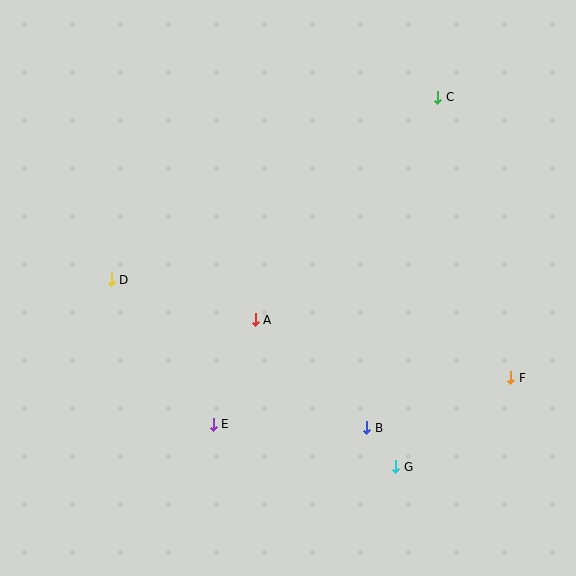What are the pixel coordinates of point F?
Point F is at (511, 378).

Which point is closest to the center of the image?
Point A at (255, 320) is closest to the center.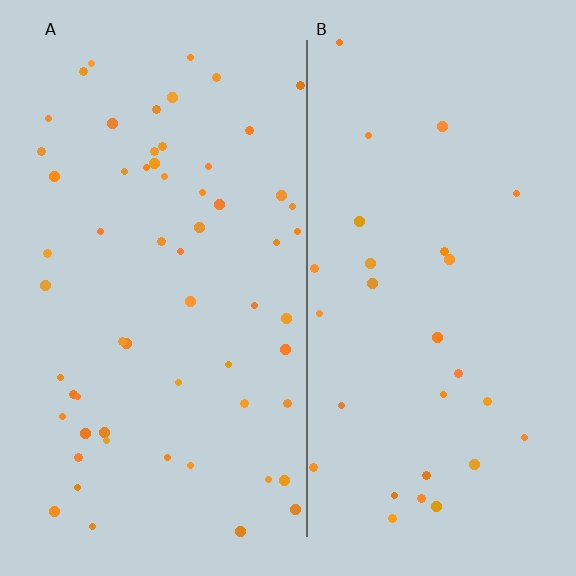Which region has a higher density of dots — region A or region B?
A (the left).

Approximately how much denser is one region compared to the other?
Approximately 2.1× — region A over region B.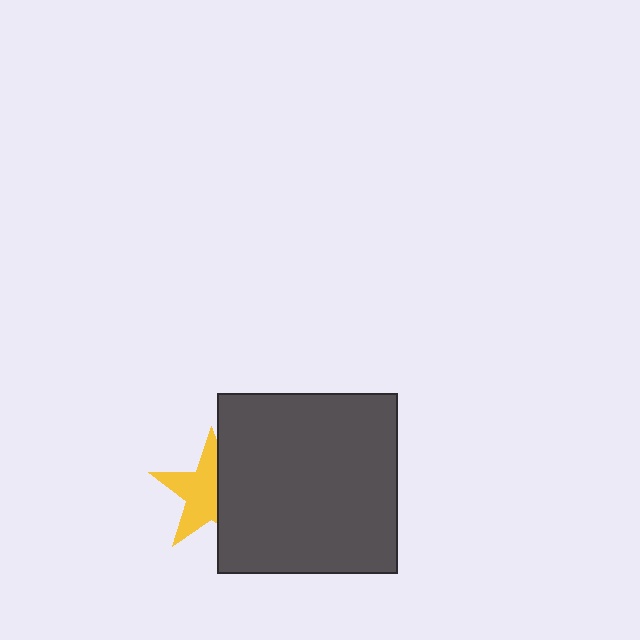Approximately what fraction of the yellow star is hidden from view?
Roughly 40% of the yellow star is hidden behind the dark gray square.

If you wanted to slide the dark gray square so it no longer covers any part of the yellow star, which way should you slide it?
Slide it right — that is the most direct way to separate the two shapes.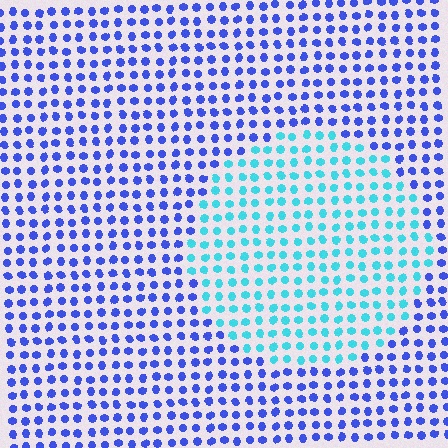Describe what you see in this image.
The image is filled with small blue elements in a uniform arrangement. A circle-shaped region is visible where the elements are tinted to a slightly different hue, forming a subtle color boundary.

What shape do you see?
I see a circle.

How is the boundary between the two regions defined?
The boundary is defined purely by a slight shift in hue (about 49 degrees). Spacing, size, and orientation are identical on both sides.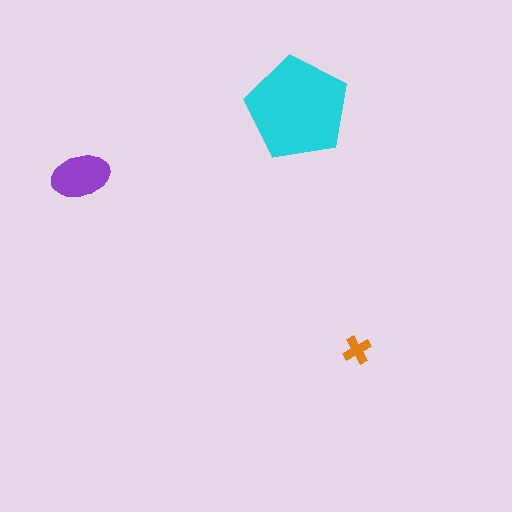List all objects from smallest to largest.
The orange cross, the purple ellipse, the cyan pentagon.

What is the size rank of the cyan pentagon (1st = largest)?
1st.